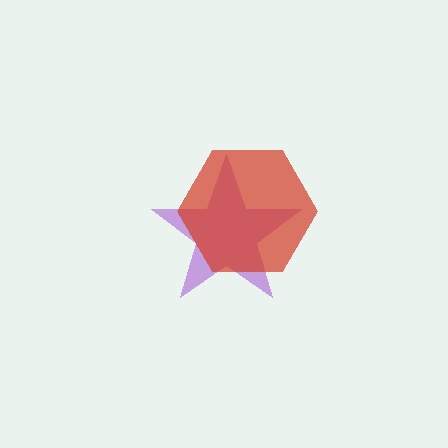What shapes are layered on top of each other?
The layered shapes are: a purple star, a red hexagon.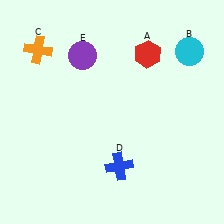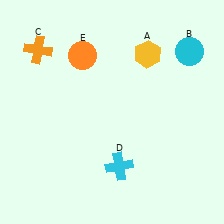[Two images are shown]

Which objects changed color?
A changed from red to yellow. D changed from blue to cyan. E changed from purple to orange.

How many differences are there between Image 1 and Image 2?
There are 3 differences between the two images.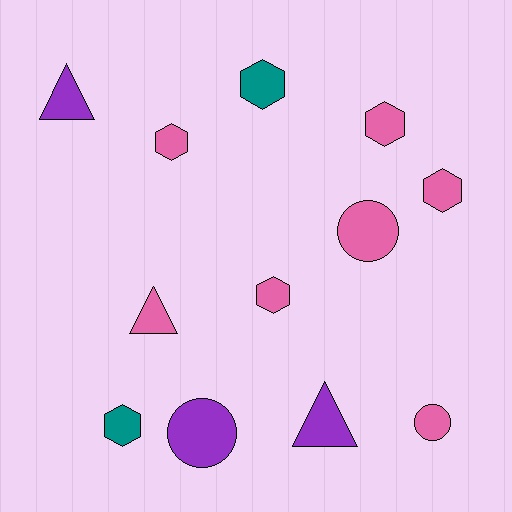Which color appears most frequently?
Pink, with 7 objects.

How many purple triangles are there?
There are 2 purple triangles.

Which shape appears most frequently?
Hexagon, with 6 objects.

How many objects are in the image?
There are 12 objects.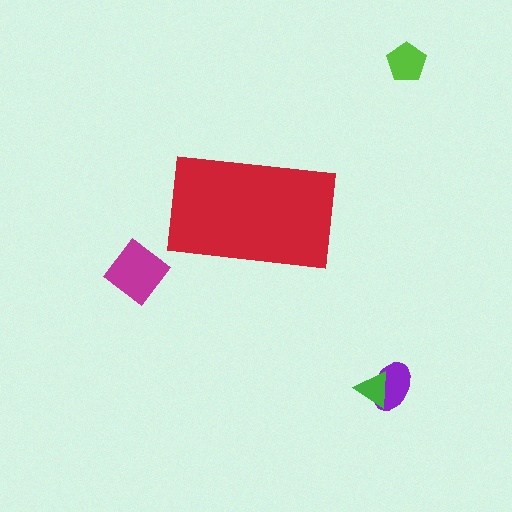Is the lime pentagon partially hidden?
No, the lime pentagon is fully visible.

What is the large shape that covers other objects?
A red rectangle.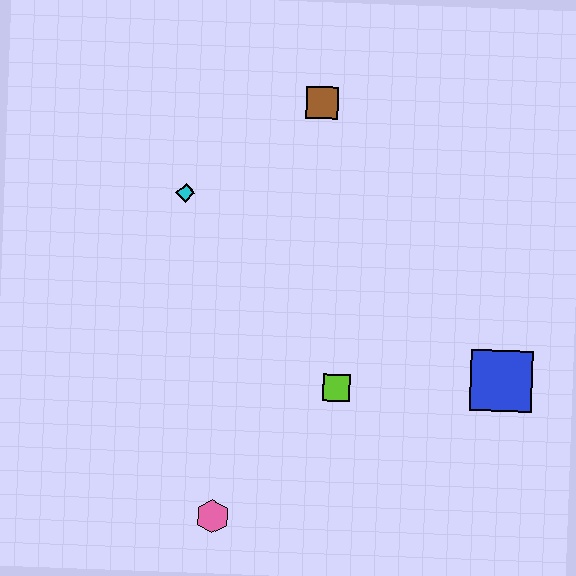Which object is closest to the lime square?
The blue square is closest to the lime square.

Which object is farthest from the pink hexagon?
The brown square is farthest from the pink hexagon.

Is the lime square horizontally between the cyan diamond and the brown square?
No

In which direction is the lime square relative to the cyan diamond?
The lime square is below the cyan diamond.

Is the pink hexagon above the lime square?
No